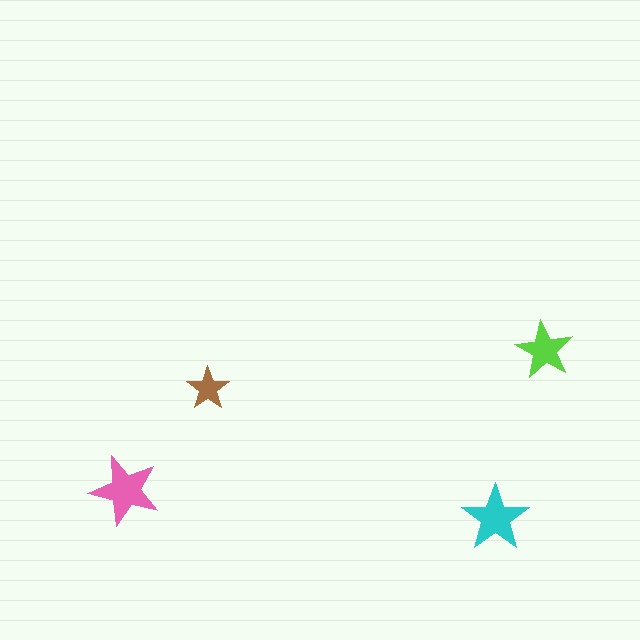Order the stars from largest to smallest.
the pink one, the cyan one, the lime one, the brown one.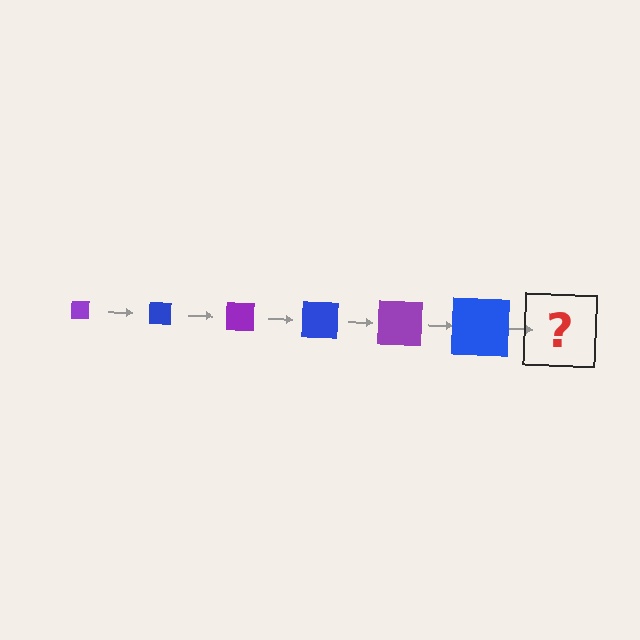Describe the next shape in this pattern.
It should be a purple square, larger than the previous one.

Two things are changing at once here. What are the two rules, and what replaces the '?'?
The two rules are that the square grows larger each step and the color cycles through purple and blue. The '?' should be a purple square, larger than the previous one.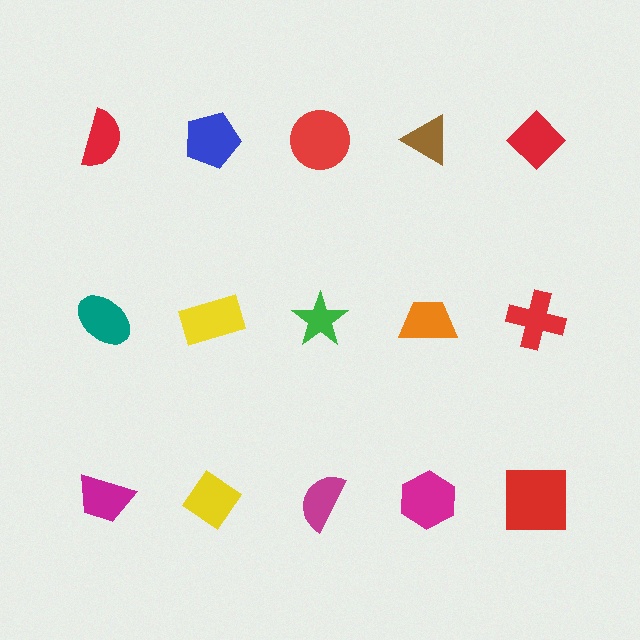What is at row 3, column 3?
A magenta semicircle.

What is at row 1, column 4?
A brown triangle.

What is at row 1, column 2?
A blue pentagon.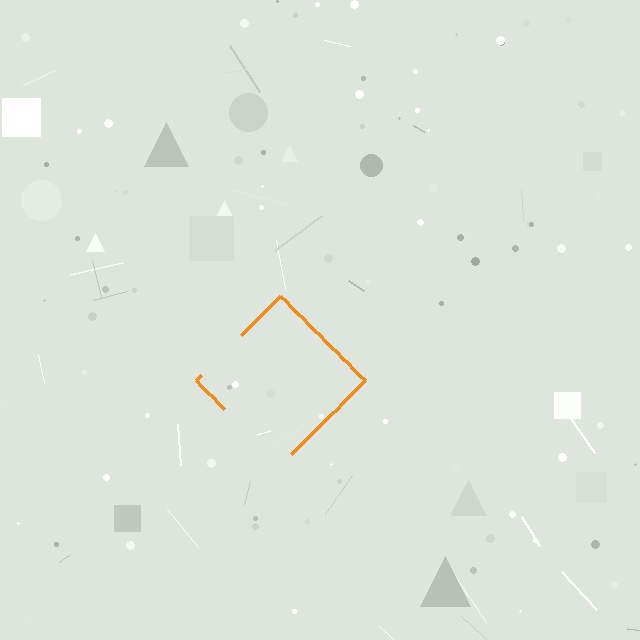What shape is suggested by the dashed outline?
The dashed outline suggests a diamond.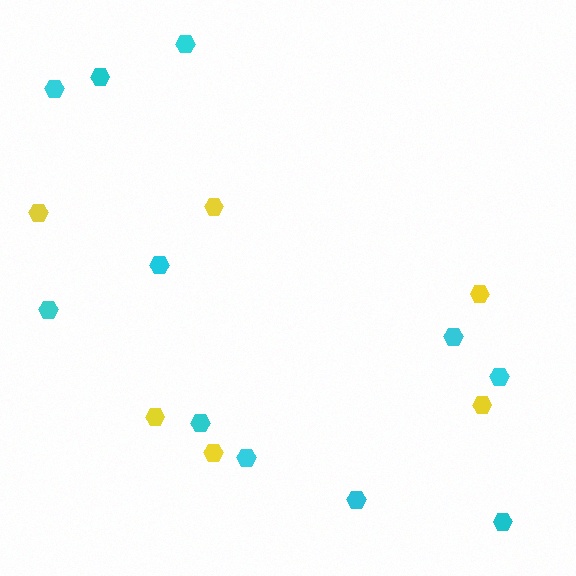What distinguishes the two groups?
There are 2 groups: one group of cyan hexagons (11) and one group of yellow hexagons (6).